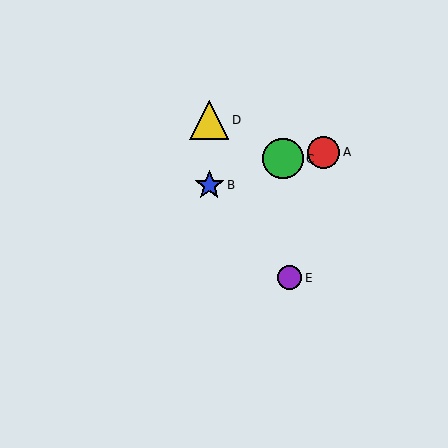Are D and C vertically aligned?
No, D is at x≈209 and C is at x≈283.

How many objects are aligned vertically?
2 objects (B, D) are aligned vertically.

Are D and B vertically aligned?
Yes, both are at x≈209.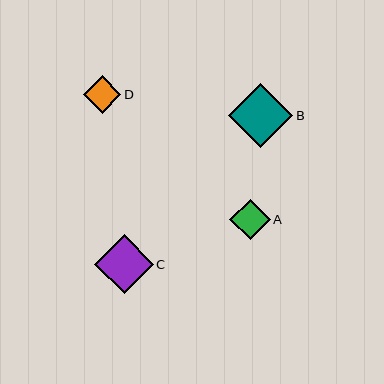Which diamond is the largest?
Diamond B is the largest with a size of approximately 64 pixels.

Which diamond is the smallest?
Diamond D is the smallest with a size of approximately 38 pixels.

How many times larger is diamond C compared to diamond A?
Diamond C is approximately 1.4 times the size of diamond A.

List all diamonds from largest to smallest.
From largest to smallest: B, C, A, D.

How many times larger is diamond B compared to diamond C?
Diamond B is approximately 1.1 times the size of diamond C.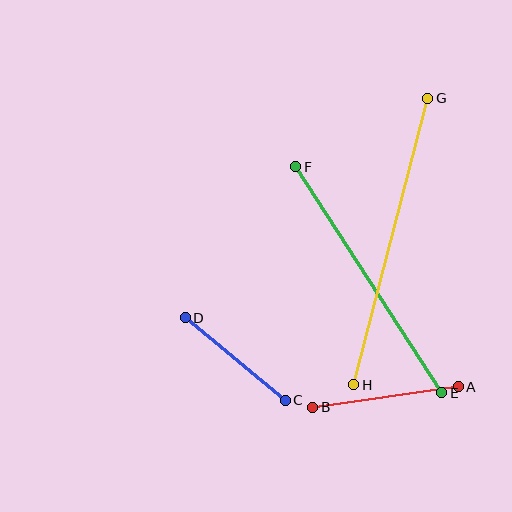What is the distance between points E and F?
The distance is approximately 269 pixels.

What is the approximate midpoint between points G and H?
The midpoint is at approximately (391, 242) pixels.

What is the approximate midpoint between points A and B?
The midpoint is at approximately (386, 397) pixels.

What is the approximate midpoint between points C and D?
The midpoint is at approximately (235, 359) pixels.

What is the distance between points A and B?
The distance is approximately 147 pixels.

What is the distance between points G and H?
The distance is approximately 296 pixels.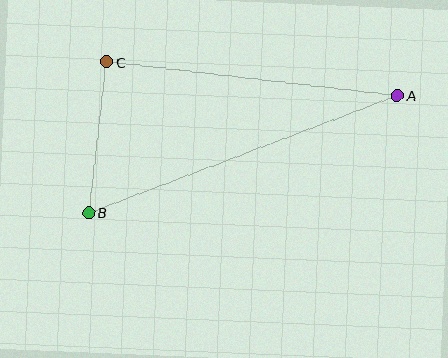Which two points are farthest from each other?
Points A and B are farthest from each other.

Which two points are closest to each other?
Points B and C are closest to each other.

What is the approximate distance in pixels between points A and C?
The distance between A and C is approximately 293 pixels.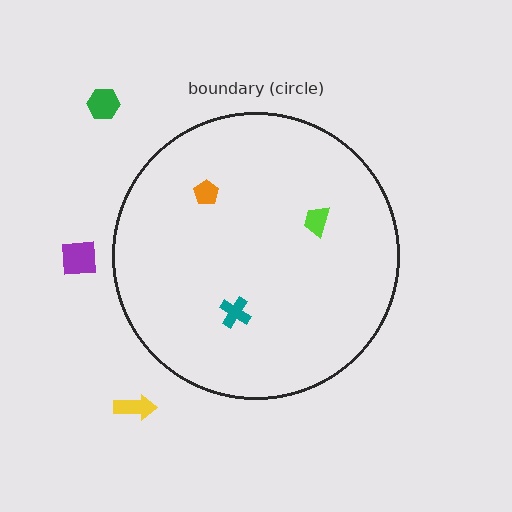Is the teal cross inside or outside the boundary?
Inside.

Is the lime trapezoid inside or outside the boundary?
Inside.